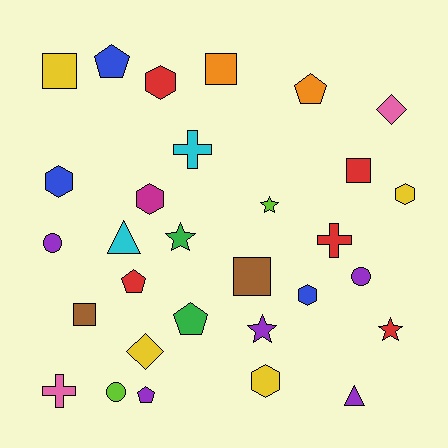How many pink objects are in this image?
There are 2 pink objects.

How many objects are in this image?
There are 30 objects.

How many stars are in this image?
There are 4 stars.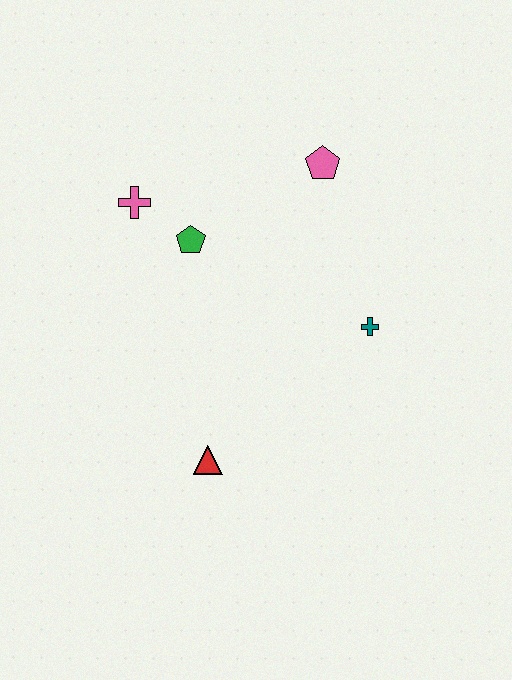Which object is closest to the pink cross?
The green pentagon is closest to the pink cross.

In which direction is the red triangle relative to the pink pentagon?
The red triangle is below the pink pentagon.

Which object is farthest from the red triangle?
The pink pentagon is farthest from the red triangle.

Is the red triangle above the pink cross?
No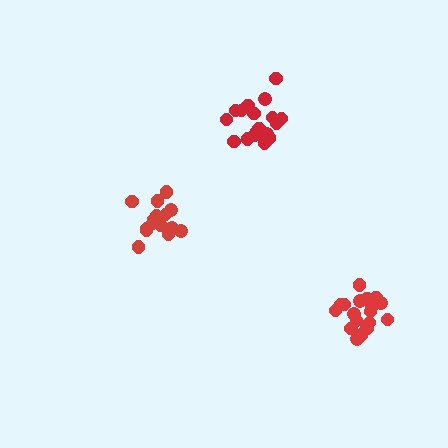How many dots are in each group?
Group 1: 18 dots, Group 2: 21 dots, Group 3: 15 dots (54 total).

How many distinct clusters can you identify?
There are 3 distinct clusters.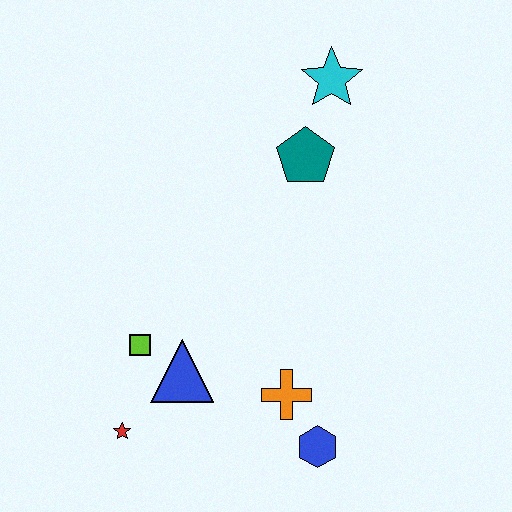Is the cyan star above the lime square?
Yes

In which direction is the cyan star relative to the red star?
The cyan star is above the red star.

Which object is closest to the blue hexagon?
The orange cross is closest to the blue hexagon.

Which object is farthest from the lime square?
The cyan star is farthest from the lime square.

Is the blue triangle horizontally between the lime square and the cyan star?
Yes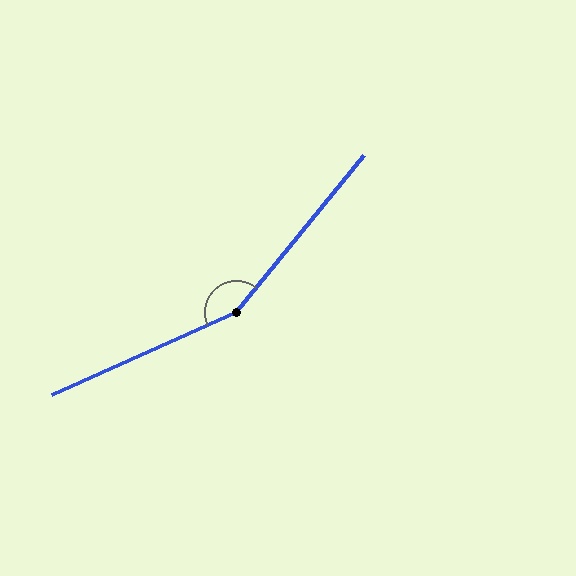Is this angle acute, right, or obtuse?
It is obtuse.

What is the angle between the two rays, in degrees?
Approximately 153 degrees.